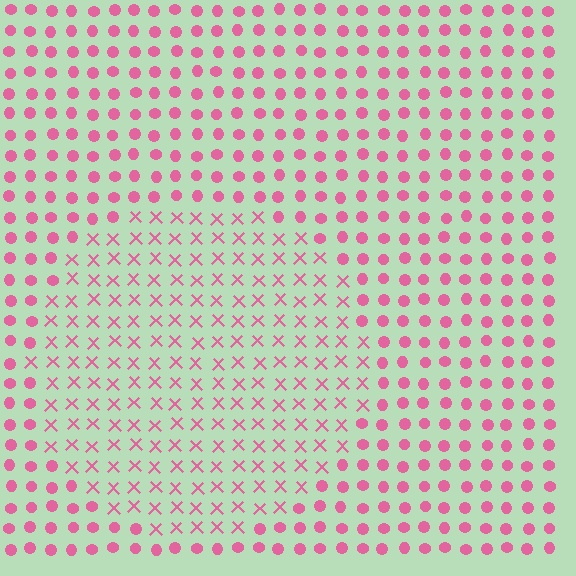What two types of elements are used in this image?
The image uses X marks inside the circle region and circles outside it.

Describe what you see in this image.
The image is filled with small pink elements arranged in a uniform grid. A circle-shaped region contains X marks, while the surrounding area contains circles. The boundary is defined purely by the change in element shape.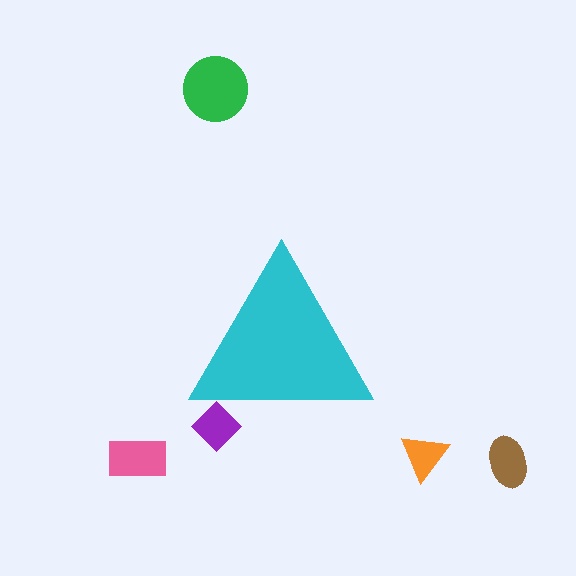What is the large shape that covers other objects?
A cyan triangle.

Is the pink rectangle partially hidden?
No, the pink rectangle is fully visible.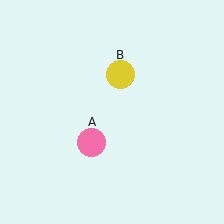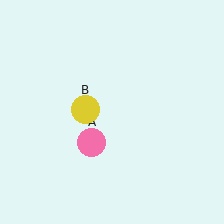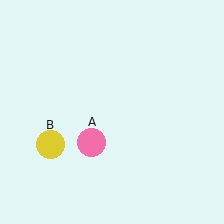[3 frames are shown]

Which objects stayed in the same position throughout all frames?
Pink circle (object A) remained stationary.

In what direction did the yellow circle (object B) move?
The yellow circle (object B) moved down and to the left.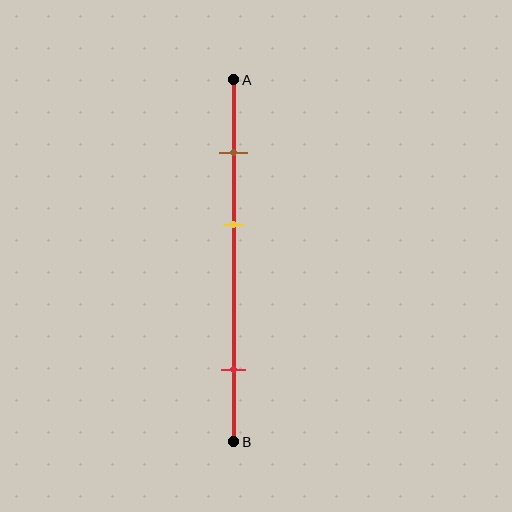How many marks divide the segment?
There are 3 marks dividing the segment.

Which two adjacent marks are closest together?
The brown and yellow marks are the closest adjacent pair.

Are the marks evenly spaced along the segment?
No, the marks are not evenly spaced.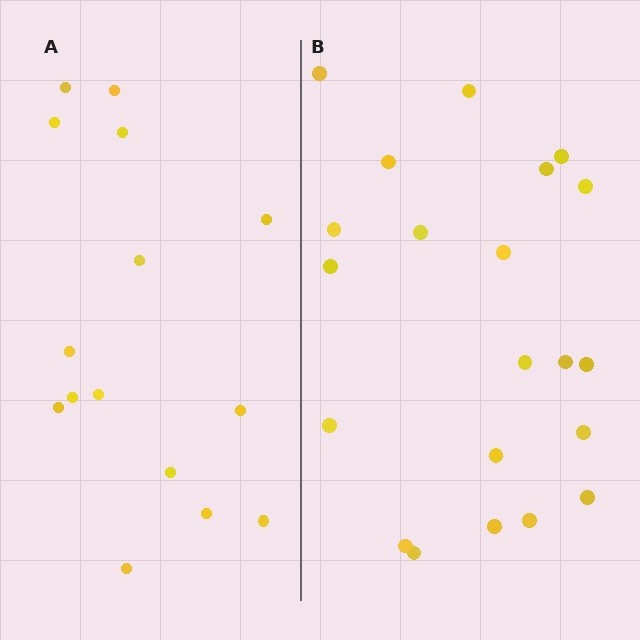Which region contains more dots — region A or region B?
Region B (the right region) has more dots.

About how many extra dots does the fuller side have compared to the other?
Region B has about 6 more dots than region A.